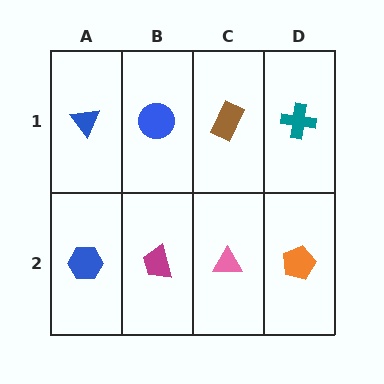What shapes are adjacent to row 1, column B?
A magenta trapezoid (row 2, column B), a blue triangle (row 1, column A), a brown rectangle (row 1, column C).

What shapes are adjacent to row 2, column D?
A teal cross (row 1, column D), a pink triangle (row 2, column C).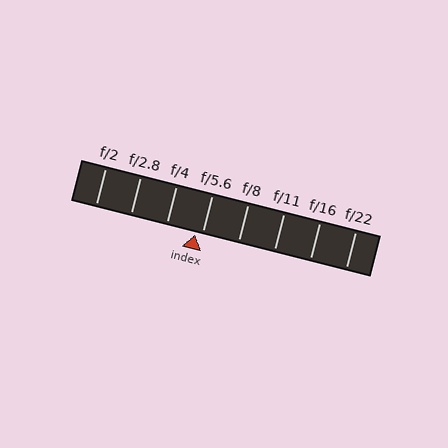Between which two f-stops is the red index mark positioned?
The index mark is between f/4 and f/5.6.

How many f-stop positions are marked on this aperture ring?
There are 8 f-stop positions marked.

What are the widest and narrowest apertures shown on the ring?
The widest aperture shown is f/2 and the narrowest is f/22.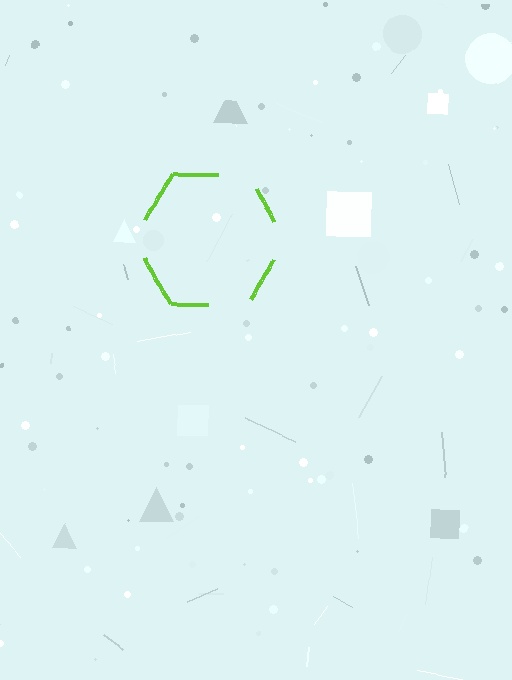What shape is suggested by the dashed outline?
The dashed outline suggests a hexagon.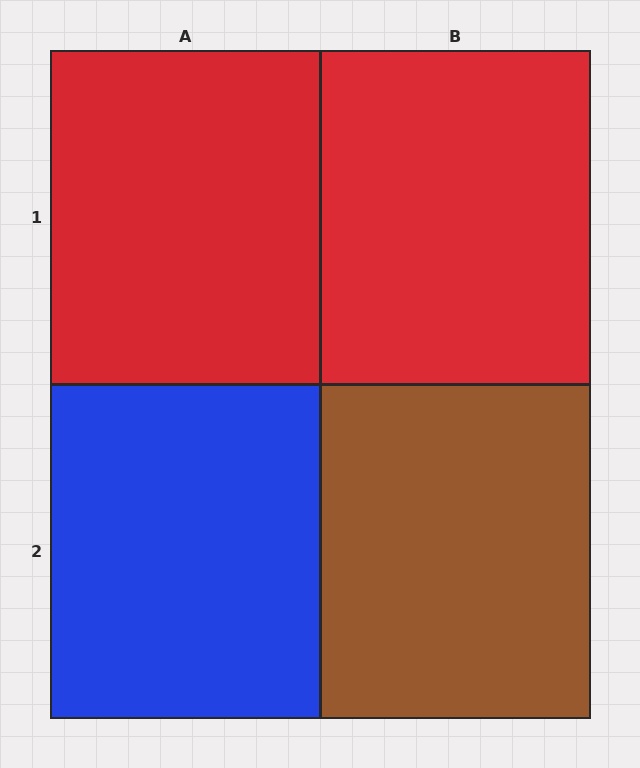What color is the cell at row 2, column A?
Blue.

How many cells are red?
2 cells are red.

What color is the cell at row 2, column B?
Brown.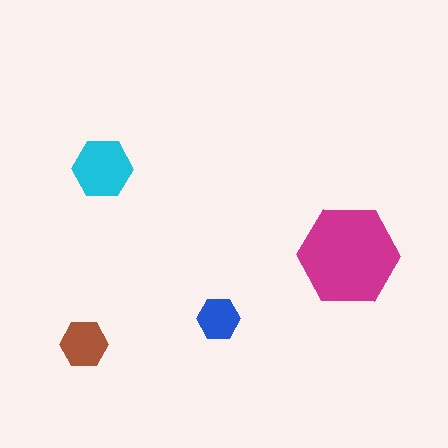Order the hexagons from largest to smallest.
the magenta one, the cyan one, the brown one, the blue one.